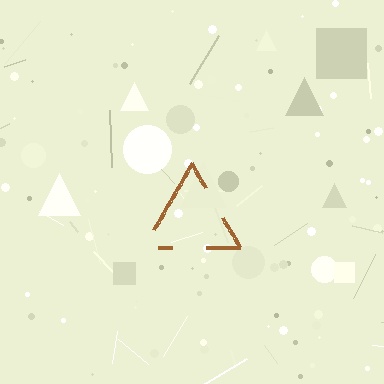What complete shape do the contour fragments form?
The contour fragments form a triangle.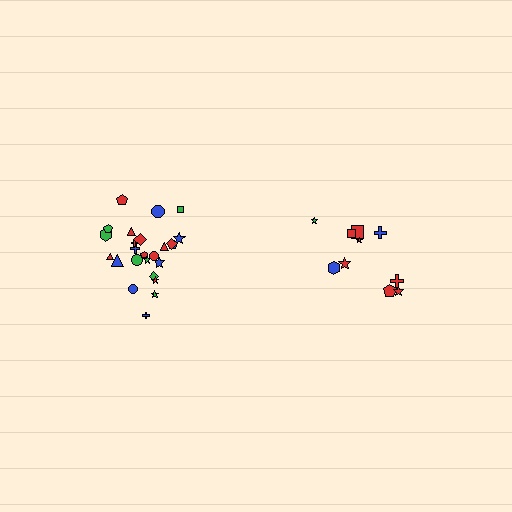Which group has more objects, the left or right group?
The left group.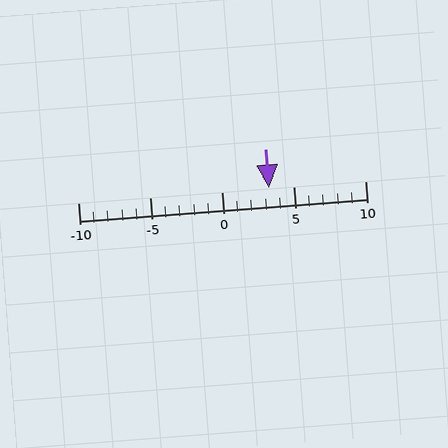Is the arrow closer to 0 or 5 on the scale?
The arrow is closer to 5.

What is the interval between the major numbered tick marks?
The major tick marks are spaced 5 units apart.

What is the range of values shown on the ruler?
The ruler shows values from -10 to 10.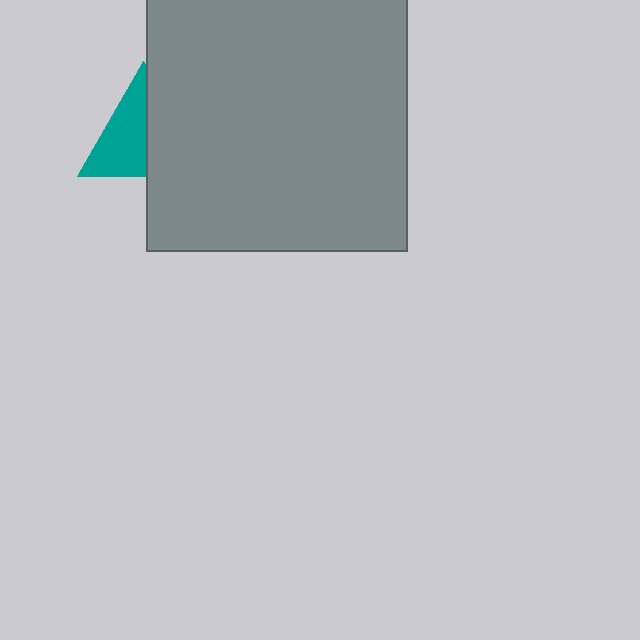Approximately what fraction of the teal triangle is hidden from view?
Roughly 47% of the teal triangle is hidden behind the gray square.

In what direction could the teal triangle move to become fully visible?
The teal triangle could move left. That would shift it out from behind the gray square entirely.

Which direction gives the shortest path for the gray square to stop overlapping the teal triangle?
Moving right gives the shortest separation.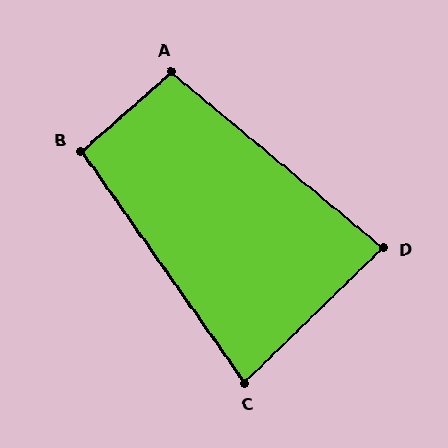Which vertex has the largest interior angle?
A, at approximately 99 degrees.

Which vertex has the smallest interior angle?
C, at approximately 81 degrees.